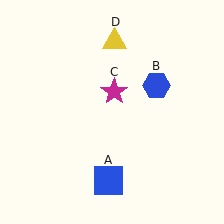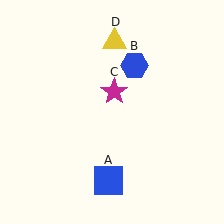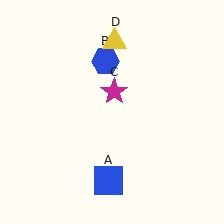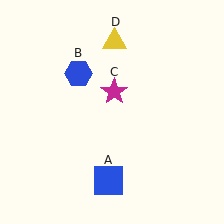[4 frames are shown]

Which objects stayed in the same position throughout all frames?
Blue square (object A) and magenta star (object C) and yellow triangle (object D) remained stationary.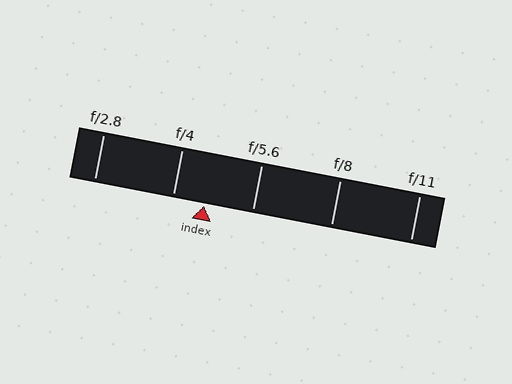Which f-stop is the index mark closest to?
The index mark is closest to f/4.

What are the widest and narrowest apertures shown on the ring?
The widest aperture shown is f/2.8 and the narrowest is f/11.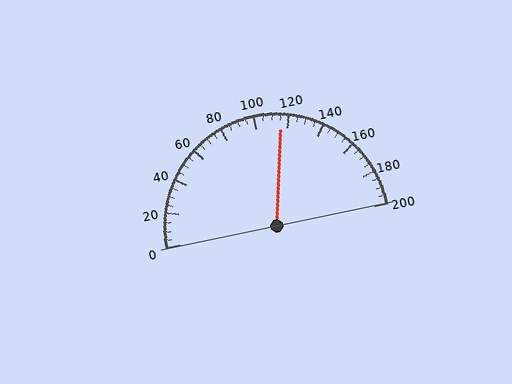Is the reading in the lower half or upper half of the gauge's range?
The reading is in the upper half of the range (0 to 200).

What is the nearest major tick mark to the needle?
The nearest major tick mark is 120.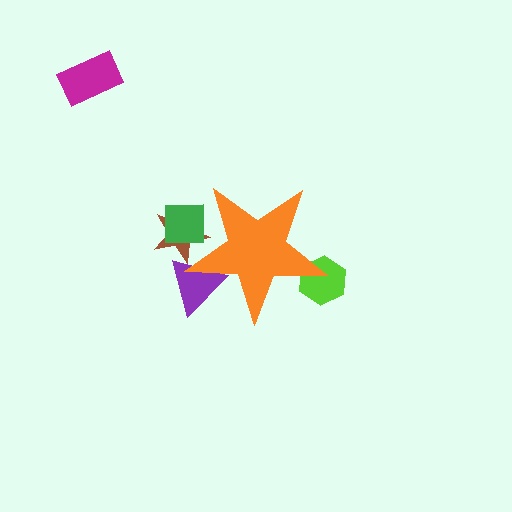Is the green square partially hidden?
Yes, the green square is partially hidden behind the orange star.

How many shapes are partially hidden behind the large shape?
4 shapes are partially hidden.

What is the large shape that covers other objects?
An orange star.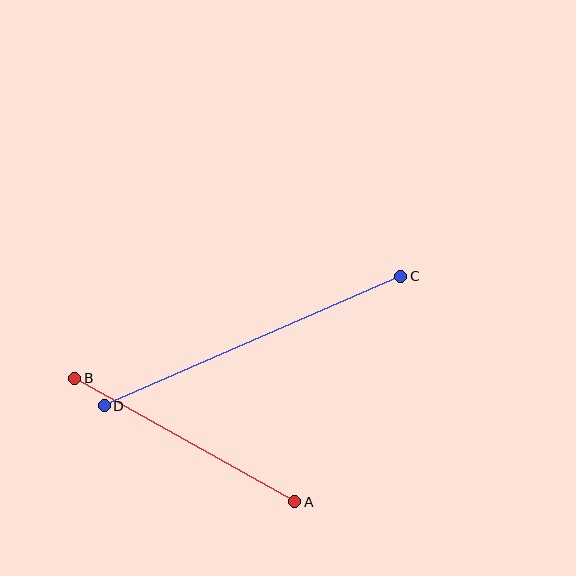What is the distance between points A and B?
The distance is approximately 252 pixels.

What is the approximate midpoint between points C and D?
The midpoint is at approximately (252, 341) pixels.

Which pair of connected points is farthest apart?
Points C and D are farthest apart.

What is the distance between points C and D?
The distance is approximately 324 pixels.